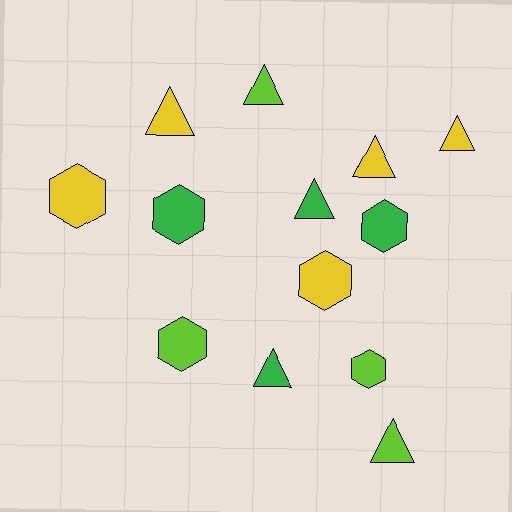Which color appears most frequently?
Yellow, with 5 objects.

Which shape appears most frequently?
Triangle, with 7 objects.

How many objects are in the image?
There are 13 objects.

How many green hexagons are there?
There are 2 green hexagons.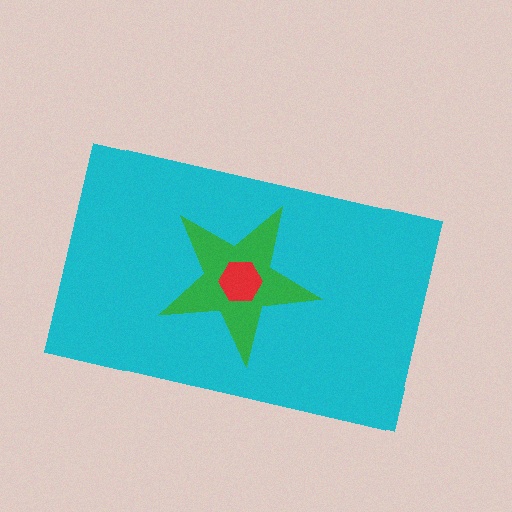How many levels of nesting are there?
3.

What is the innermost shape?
The red hexagon.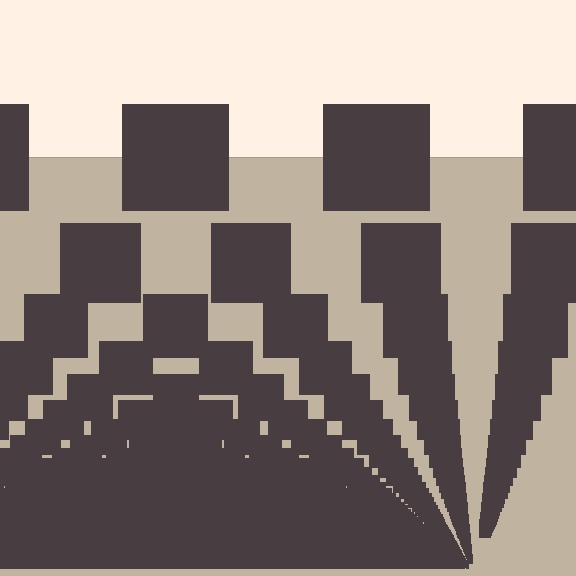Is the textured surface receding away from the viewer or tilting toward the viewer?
The surface appears to tilt toward the viewer. Texture elements get larger and sparser toward the top.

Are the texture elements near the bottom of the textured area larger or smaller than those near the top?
Smaller. The gradient is inverted — elements near the bottom are smaller and denser.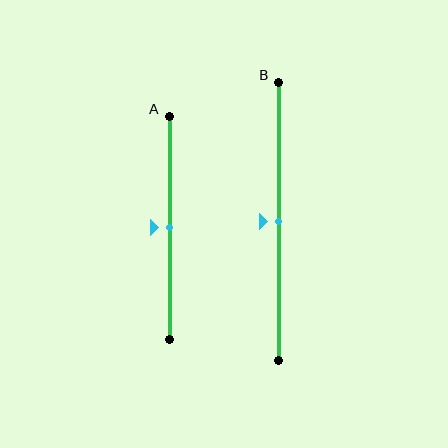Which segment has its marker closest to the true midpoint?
Segment A has its marker closest to the true midpoint.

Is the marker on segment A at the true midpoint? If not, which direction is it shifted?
Yes, the marker on segment A is at the true midpoint.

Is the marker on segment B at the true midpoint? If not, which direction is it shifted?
Yes, the marker on segment B is at the true midpoint.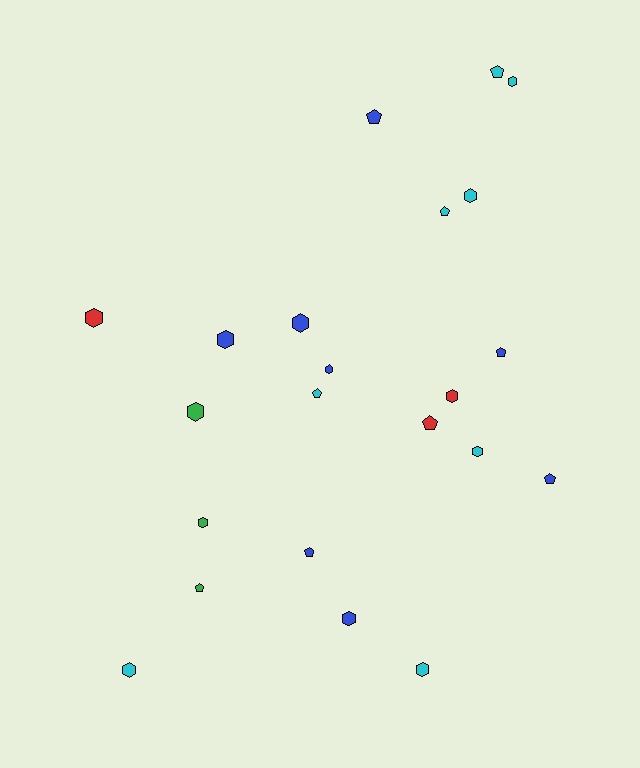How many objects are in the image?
There are 22 objects.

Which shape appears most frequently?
Hexagon, with 13 objects.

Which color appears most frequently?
Cyan, with 8 objects.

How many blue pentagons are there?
There are 4 blue pentagons.